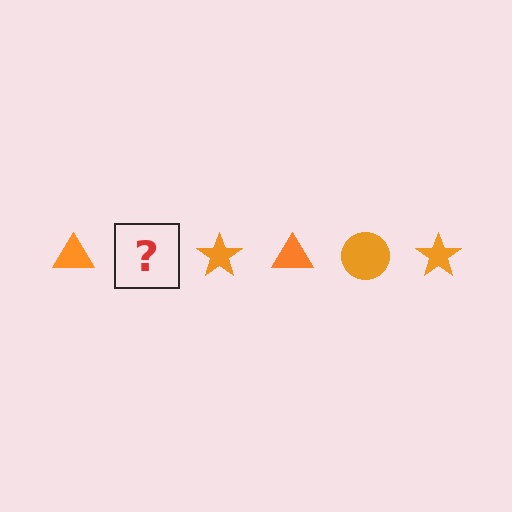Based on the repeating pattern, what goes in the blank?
The blank should be an orange circle.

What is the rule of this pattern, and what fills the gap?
The rule is that the pattern cycles through triangle, circle, star shapes in orange. The gap should be filled with an orange circle.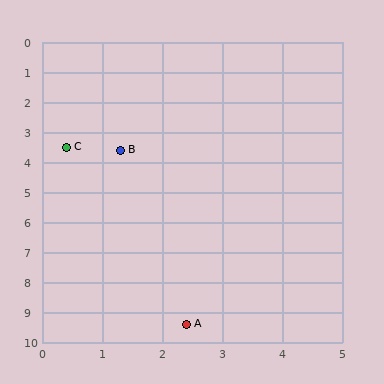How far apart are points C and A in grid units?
Points C and A are about 6.2 grid units apart.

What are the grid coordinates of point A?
Point A is at approximately (2.4, 9.4).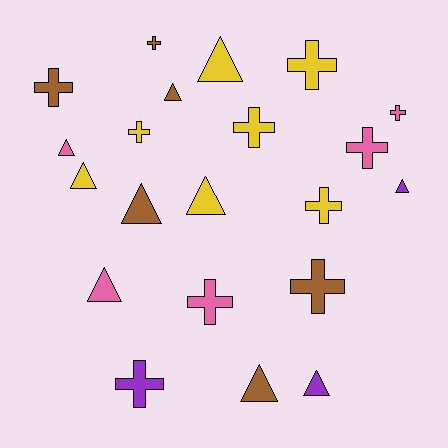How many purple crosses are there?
There is 1 purple cross.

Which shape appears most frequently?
Cross, with 11 objects.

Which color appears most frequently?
Yellow, with 7 objects.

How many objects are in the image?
There are 21 objects.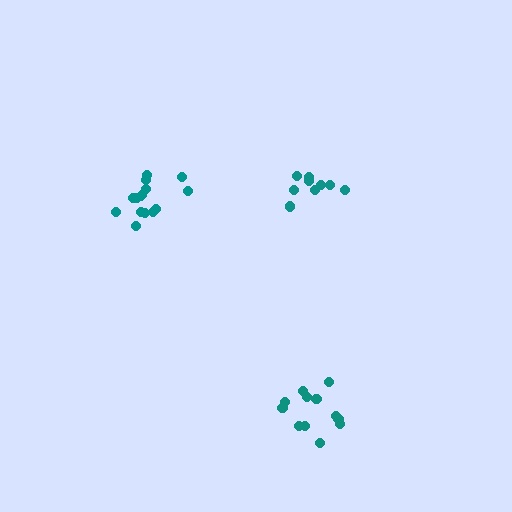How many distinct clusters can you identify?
There are 3 distinct clusters.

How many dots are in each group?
Group 1: 9 dots, Group 2: 12 dots, Group 3: 15 dots (36 total).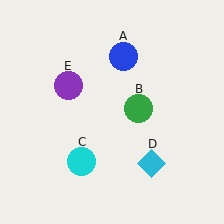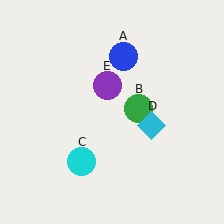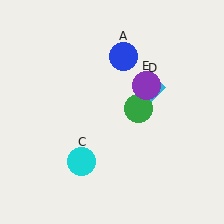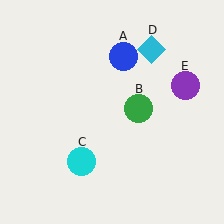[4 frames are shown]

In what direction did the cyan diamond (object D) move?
The cyan diamond (object D) moved up.